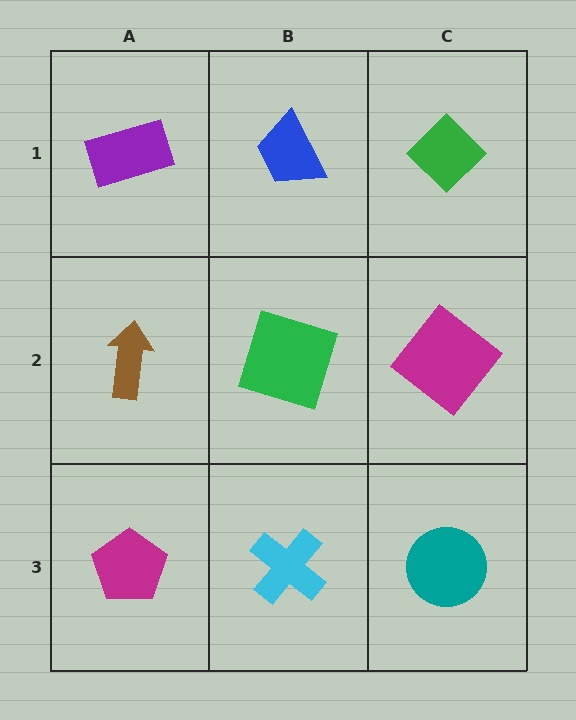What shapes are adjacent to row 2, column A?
A purple rectangle (row 1, column A), a magenta pentagon (row 3, column A), a green square (row 2, column B).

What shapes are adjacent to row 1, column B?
A green square (row 2, column B), a purple rectangle (row 1, column A), a green diamond (row 1, column C).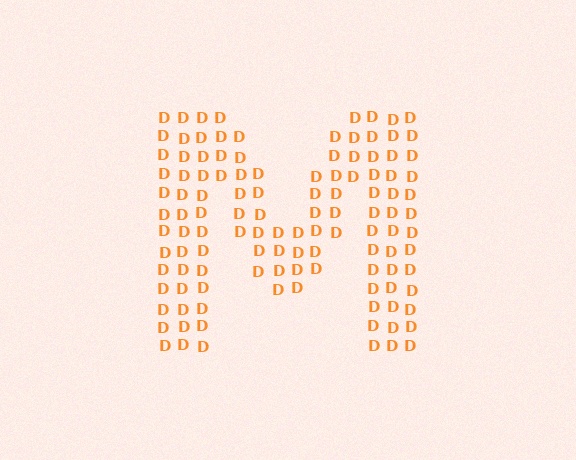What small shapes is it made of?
It is made of small letter D's.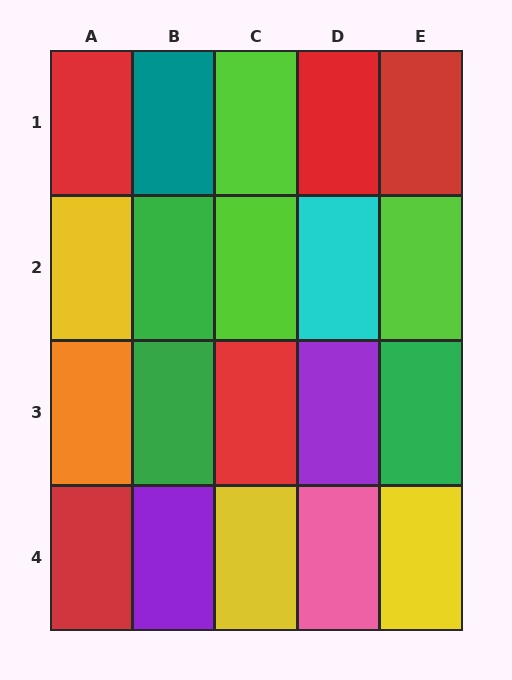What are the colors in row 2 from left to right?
Yellow, green, lime, cyan, lime.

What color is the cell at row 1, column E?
Red.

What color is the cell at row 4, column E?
Yellow.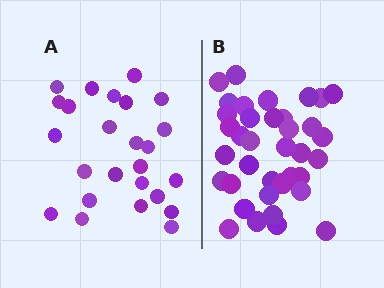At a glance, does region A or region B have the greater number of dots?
Region B (the right region) has more dots.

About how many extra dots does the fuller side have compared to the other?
Region B has roughly 12 or so more dots than region A.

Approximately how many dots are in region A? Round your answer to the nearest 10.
About 20 dots. (The exact count is 25, which rounds to 20.)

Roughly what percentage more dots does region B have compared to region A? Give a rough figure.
About 50% more.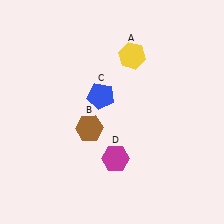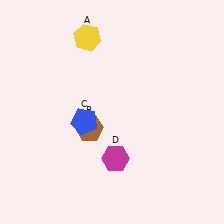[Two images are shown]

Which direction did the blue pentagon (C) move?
The blue pentagon (C) moved down.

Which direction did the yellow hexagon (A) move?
The yellow hexagon (A) moved left.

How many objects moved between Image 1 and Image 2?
2 objects moved between the two images.